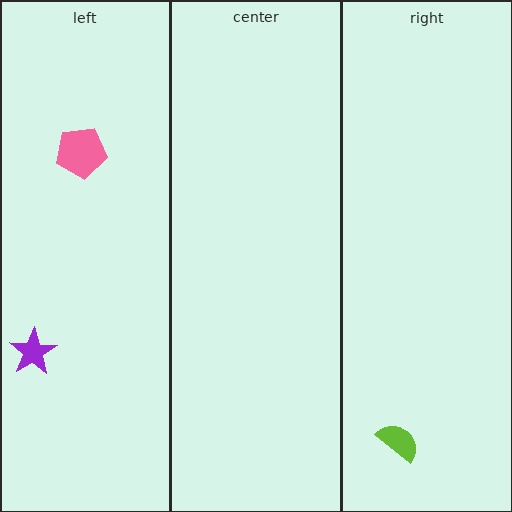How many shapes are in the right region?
1.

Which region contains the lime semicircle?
The right region.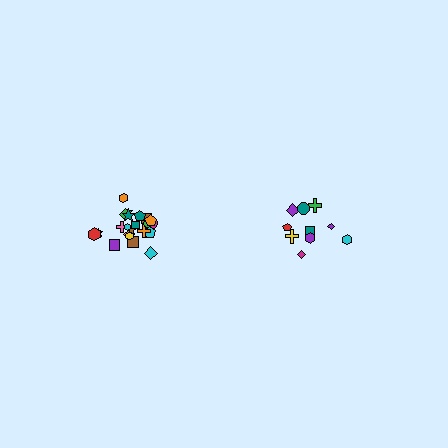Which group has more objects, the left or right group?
The left group.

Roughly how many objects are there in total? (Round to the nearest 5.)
Roughly 30 objects in total.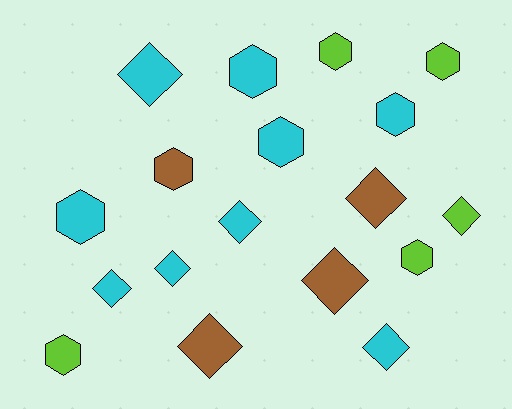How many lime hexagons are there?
There are 4 lime hexagons.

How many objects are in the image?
There are 18 objects.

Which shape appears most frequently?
Diamond, with 9 objects.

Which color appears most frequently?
Cyan, with 9 objects.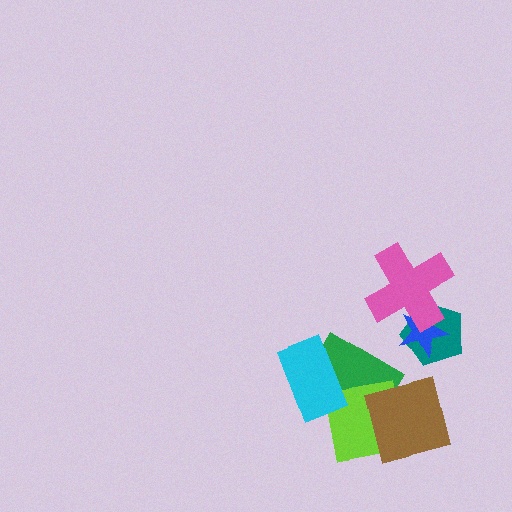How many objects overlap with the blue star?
2 objects overlap with the blue star.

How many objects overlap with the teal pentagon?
2 objects overlap with the teal pentagon.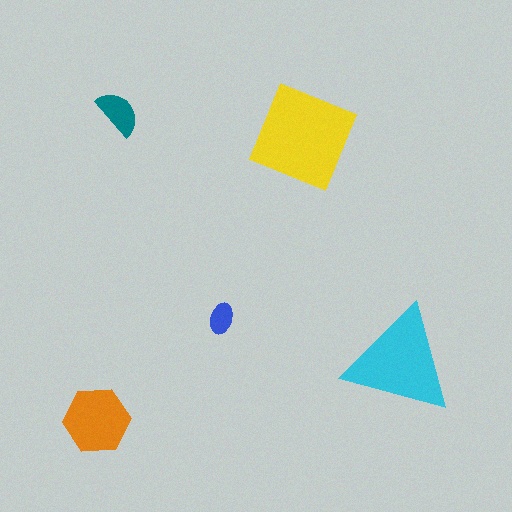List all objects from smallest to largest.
The blue ellipse, the teal semicircle, the orange hexagon, the cyan triangle, the yellow diamond.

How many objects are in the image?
There are 5 objects in the image.